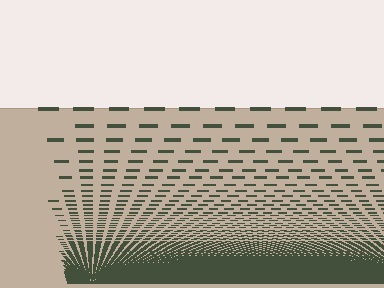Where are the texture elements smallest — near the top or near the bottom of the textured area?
Near the bottom.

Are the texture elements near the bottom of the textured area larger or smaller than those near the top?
Smaller. The gradient is inverted — elements near the bottom are smaller and denser.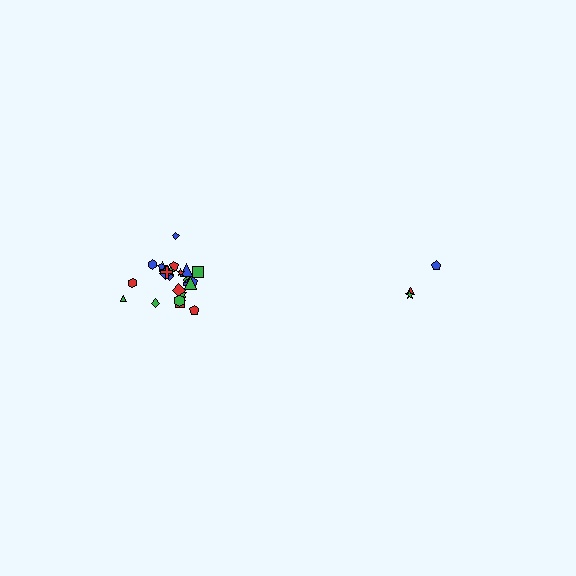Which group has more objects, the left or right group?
The left group.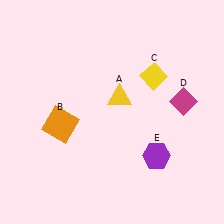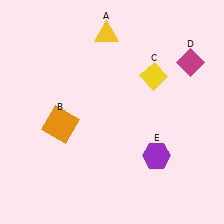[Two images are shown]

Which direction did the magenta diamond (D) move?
The magenta diamond (D) moved up.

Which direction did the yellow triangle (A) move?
The yellow triangle (A) moved up.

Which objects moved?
The objects that moved are: the yellow triangle (A), the magenta diamond (D).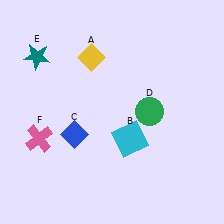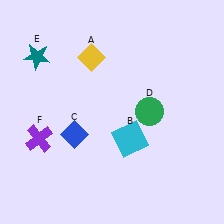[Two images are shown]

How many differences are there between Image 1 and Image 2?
There is 1 difference between the two images.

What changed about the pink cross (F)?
In Image 1, F is pink. In Image 2, it changed to purple.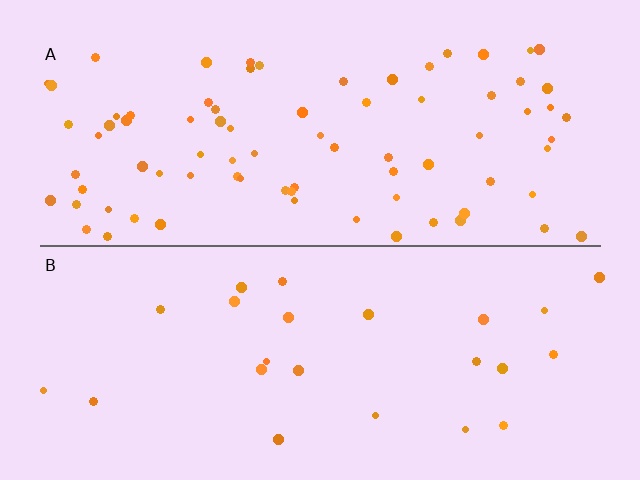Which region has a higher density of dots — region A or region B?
A (the top).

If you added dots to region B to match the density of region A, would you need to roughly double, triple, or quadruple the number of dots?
Approximately triple.